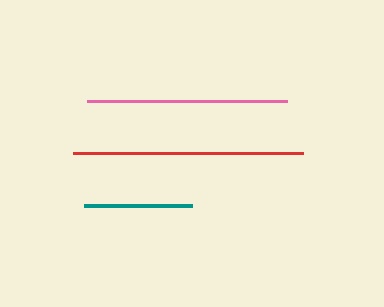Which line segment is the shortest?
The teal line is the shortest at approximately 108 pixels.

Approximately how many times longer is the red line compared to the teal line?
The red line is approximately 2.1 times the length of the teal line.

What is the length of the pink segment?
The pink segment is approximately 199 pixels long.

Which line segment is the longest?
The red line is the longest at approximately 230 pixels.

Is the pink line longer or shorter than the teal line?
The pink line is longer than the teal line.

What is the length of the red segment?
The red segment is approximately 230 pixels long.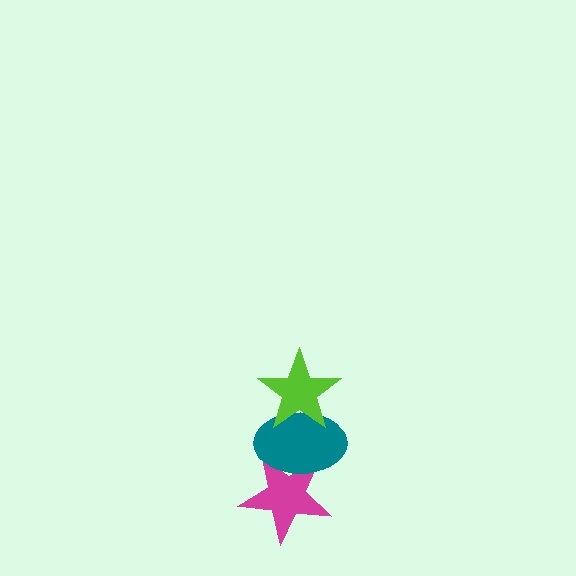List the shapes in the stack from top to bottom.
From top to bottom: the lime star, the teal ellipse, the magenta star.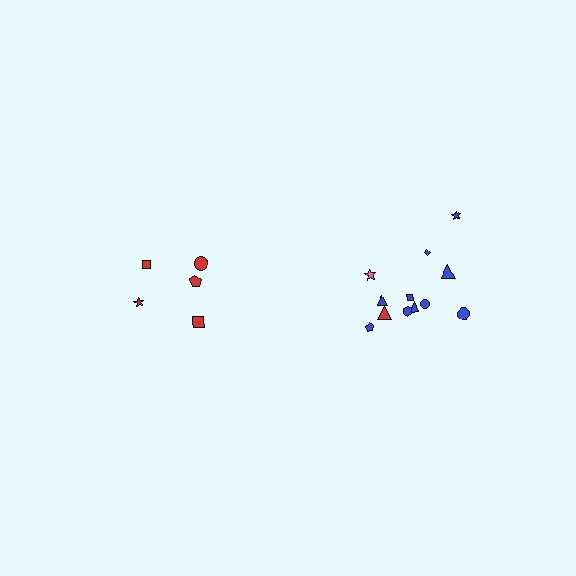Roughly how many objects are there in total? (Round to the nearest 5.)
Roughly 15 objects in total.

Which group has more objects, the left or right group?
The right group.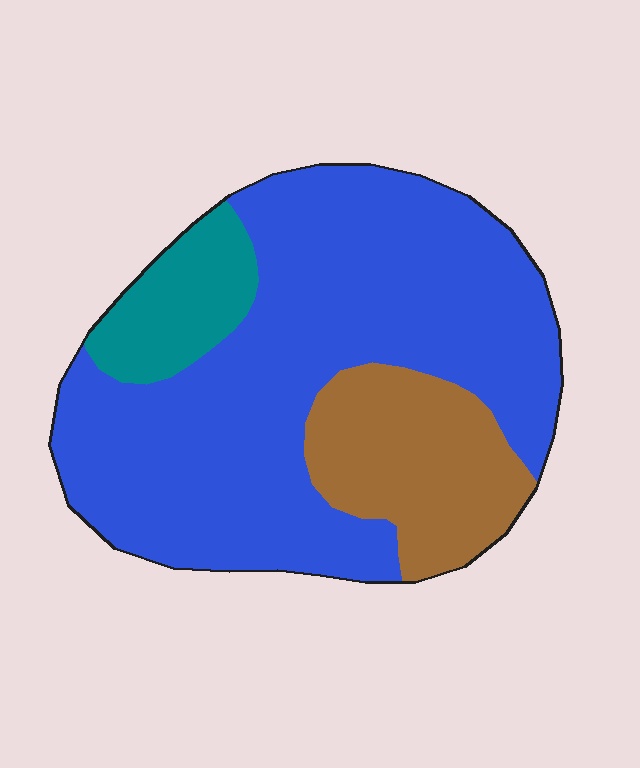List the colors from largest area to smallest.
From largest to smallest: blue, brown, teal.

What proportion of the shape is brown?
Brown takes up less than a quarter of the shape.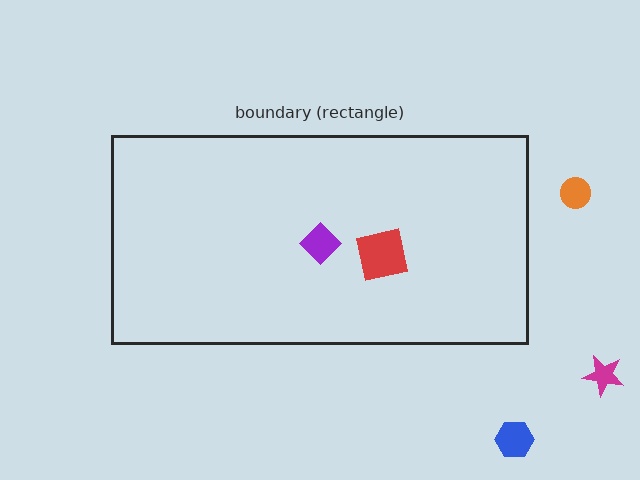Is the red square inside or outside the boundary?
Inside.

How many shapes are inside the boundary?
2 inside, 3 outside.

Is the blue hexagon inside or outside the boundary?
Outside.